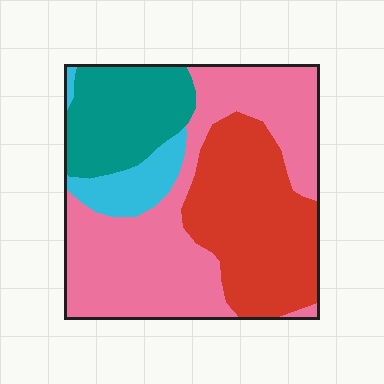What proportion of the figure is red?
Red covers 30% of the figure.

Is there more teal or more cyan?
Teal.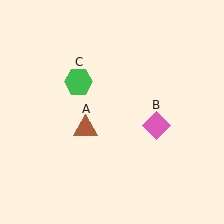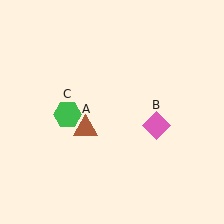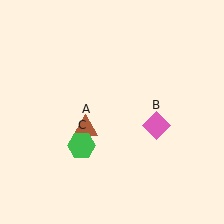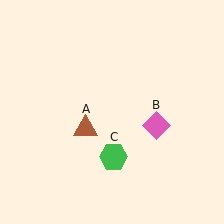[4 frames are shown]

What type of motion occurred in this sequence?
The green hexagon (object C) rotated counterclockwise around the center of the scene.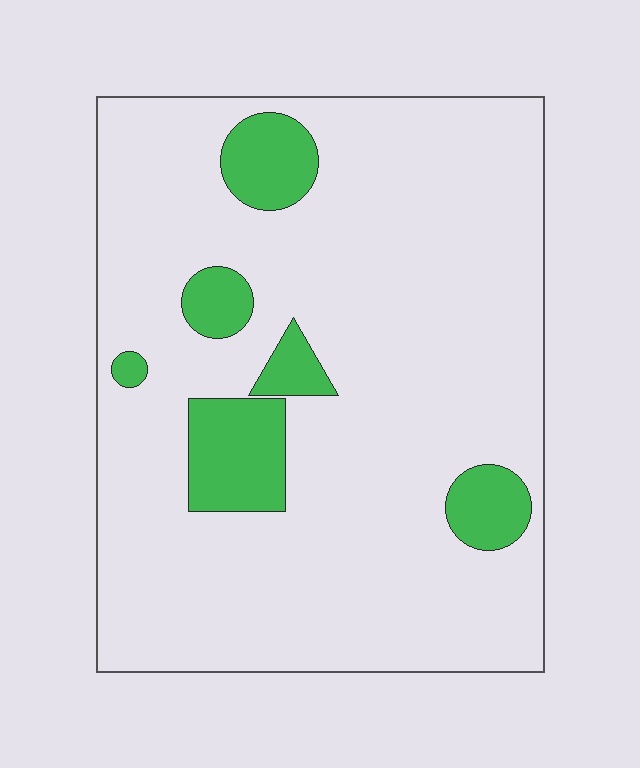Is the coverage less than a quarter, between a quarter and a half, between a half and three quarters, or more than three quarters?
Less than a quarter.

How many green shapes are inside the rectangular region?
6.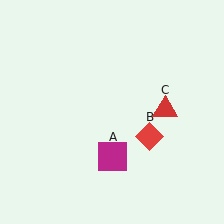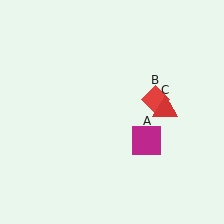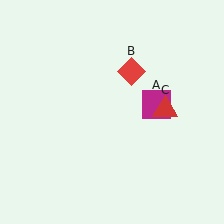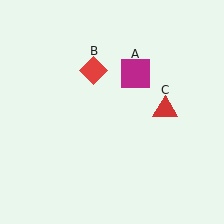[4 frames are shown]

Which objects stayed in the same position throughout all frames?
Red triangle (object C) remained stationary.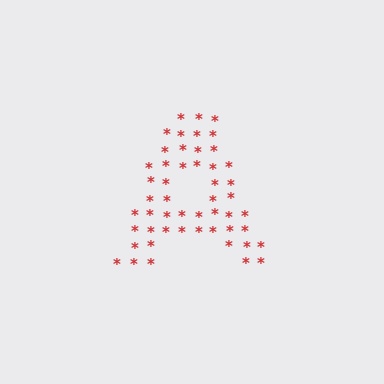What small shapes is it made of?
It is made of small asterisks.